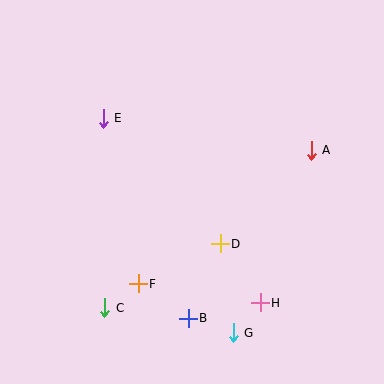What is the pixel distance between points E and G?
The distance between E and G is 251 pixels.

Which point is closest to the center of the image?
Point D at (220, 244) is closest to the center.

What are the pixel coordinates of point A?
Point A is at (311, 150).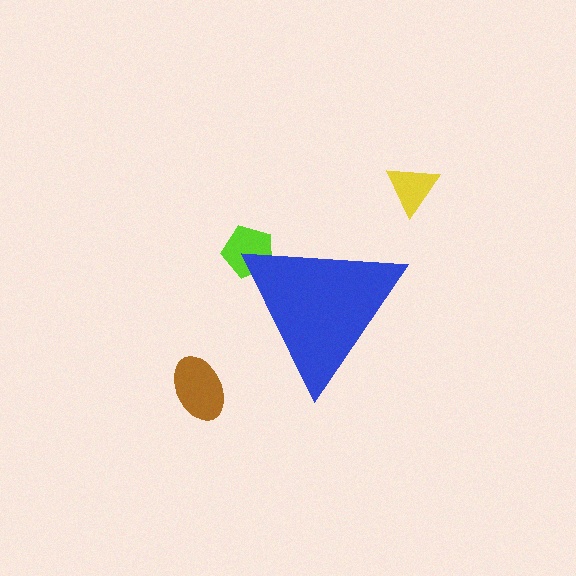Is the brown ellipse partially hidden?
No, the brown ellipse is fully visible.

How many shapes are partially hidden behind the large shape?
1 shape is partially hidden.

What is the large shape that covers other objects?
A blue triangle.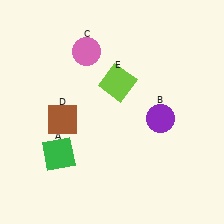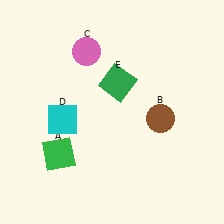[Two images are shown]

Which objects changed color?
B changed from purple to brown. D changed from brown to cyan. E changed from lime to green.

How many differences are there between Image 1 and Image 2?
There are 3 differences between the two images.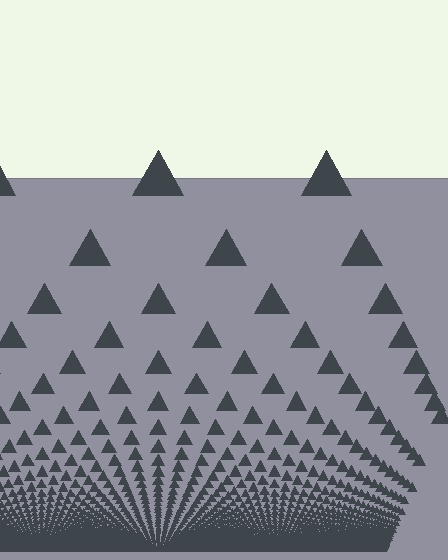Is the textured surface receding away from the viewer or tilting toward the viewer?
The surface appears to tilt toward the viewer. Texture elements get larger and sparser toward the top.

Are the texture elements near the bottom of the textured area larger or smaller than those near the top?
Smaller. The gradient is inverted — elements near the bottom are smaller and denser.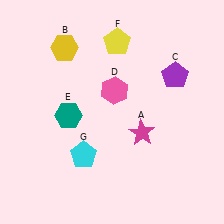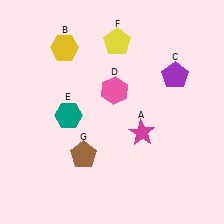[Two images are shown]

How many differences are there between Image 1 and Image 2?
There is 1 difference between the two images.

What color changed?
The pentagon (G) changed from cyan in Image 1 to brown in Image 2.